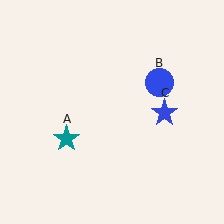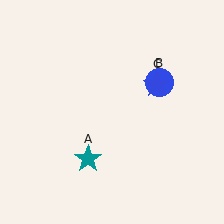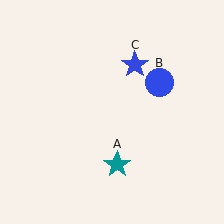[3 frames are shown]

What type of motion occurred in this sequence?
The teal star (object A), blue star (object C) rotated counterclockwise around the center of the scene.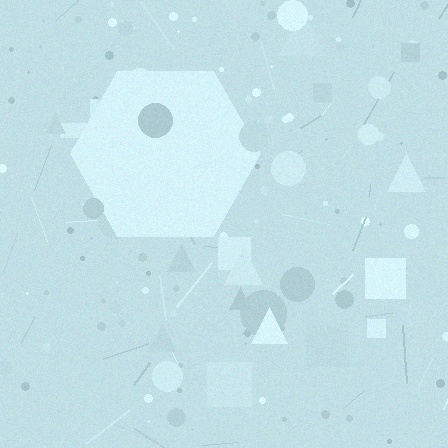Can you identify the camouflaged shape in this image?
The camouflaged shape is a hexagon.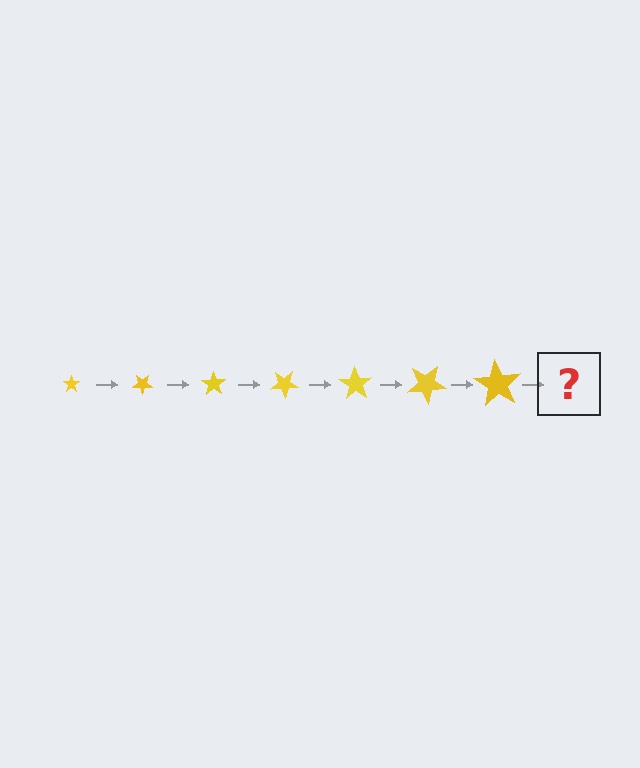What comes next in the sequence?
The next element should be a star, larger than the previous one and rotated 245 degrees from the start.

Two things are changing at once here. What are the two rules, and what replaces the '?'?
The two rules are that the star grows larger each step and it rotates 35 degrees each step. The '?' should be a star, larger than the previous one and rotated 245 degrees from the start.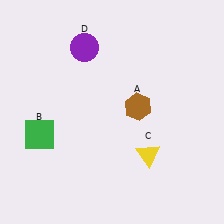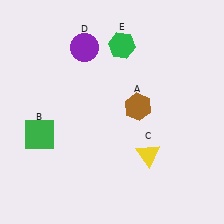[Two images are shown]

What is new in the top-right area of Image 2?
A green hexagon (E) was added in the top-right area of Image 2.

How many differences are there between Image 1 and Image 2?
There is 1 difference between the two images.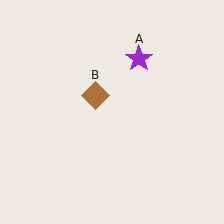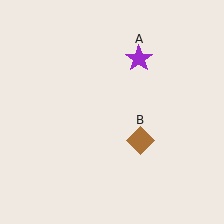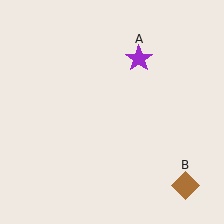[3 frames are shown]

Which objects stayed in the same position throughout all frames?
Purple star (object A) remained stationary.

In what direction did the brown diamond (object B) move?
The brown diamond (object B) moved down and to the right.